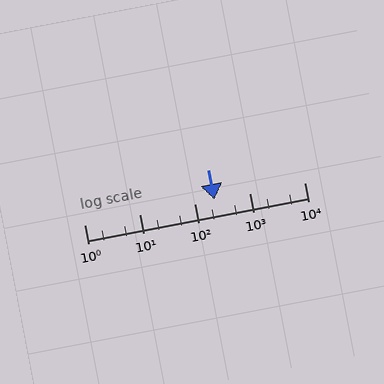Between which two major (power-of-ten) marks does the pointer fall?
The pointer is between 100 and 1000.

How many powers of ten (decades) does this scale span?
The scale spans 4 decades, from 1 to 10000.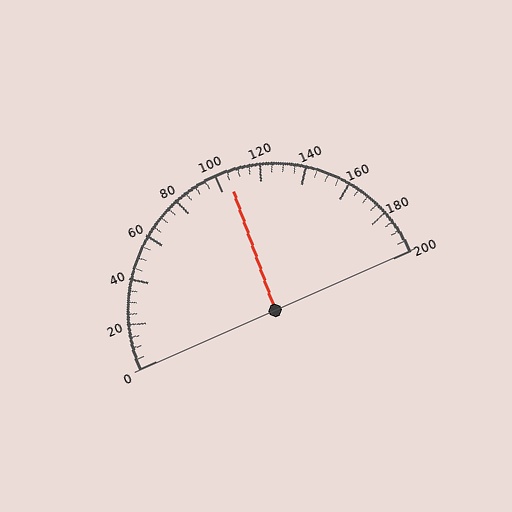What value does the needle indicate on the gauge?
The needle indicates approximately 105.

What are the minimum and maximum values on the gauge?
The gauge ranges from 0 to 200.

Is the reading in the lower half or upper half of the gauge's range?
The reading is in the upper half of the range (0 to 200).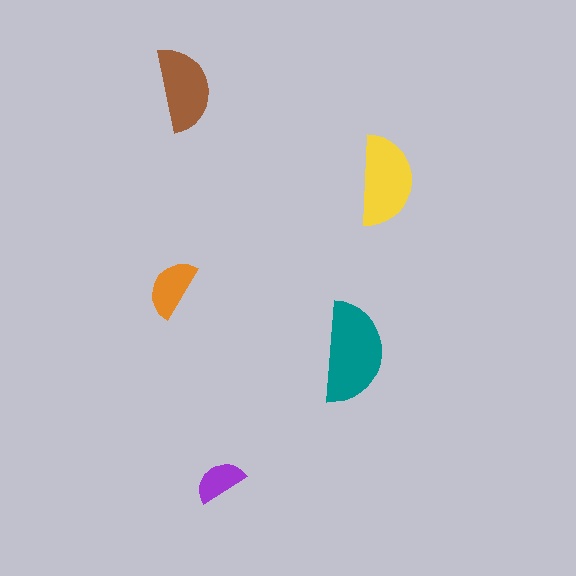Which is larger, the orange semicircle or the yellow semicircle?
The yellow one.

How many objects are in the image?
There are 5 objects in the image.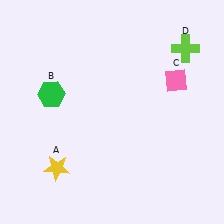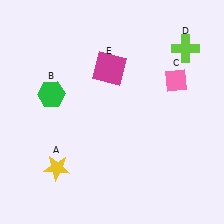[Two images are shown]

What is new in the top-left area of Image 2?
A magenta square (E) was added in the top-left area of Image 2.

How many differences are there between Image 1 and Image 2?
There is 1 difference between the two images.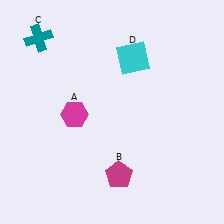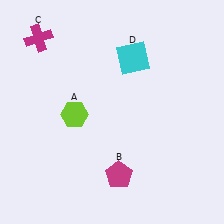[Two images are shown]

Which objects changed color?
A changed from magenta to lime. C changed from teal to magenta.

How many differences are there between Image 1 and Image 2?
There are 2 differences between the two images.